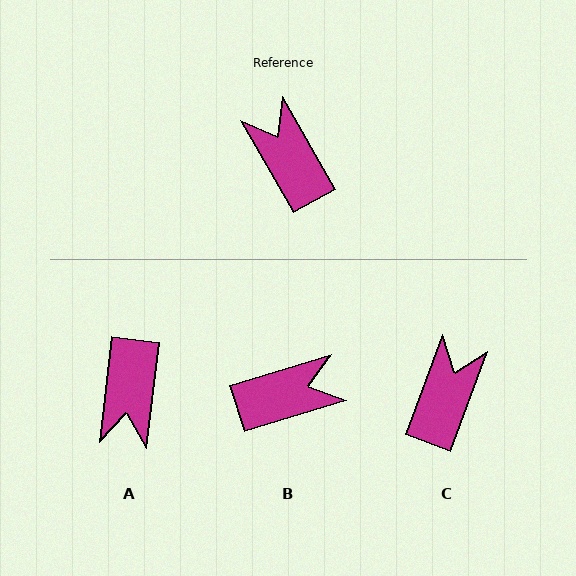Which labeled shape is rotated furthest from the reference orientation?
A, about 144 degrees away.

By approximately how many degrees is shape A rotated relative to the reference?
Approximately 144 degrees counter-clockwise.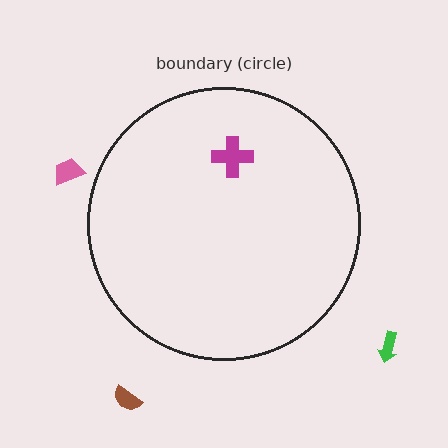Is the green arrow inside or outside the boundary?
Outside.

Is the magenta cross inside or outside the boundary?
Inside.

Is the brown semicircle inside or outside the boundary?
Outside.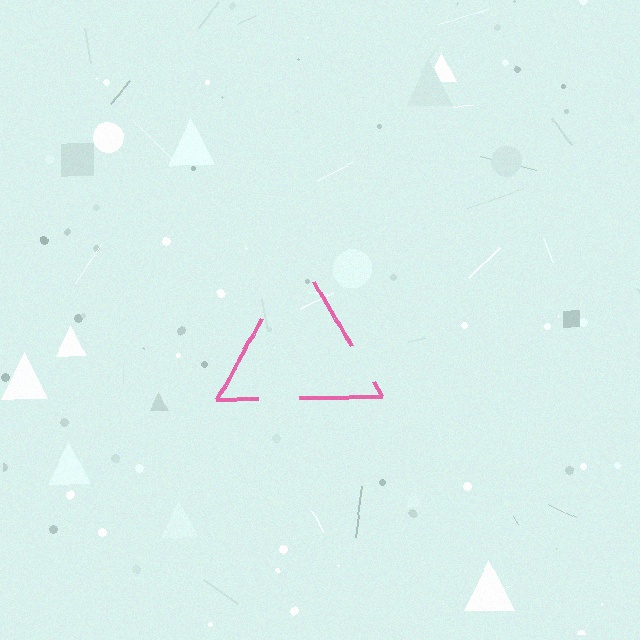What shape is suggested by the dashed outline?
The dashed outline suggests a triangle.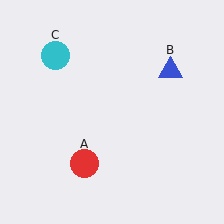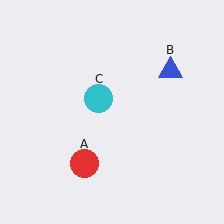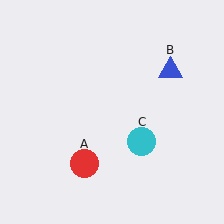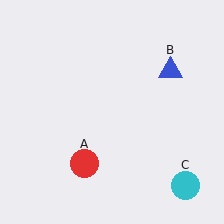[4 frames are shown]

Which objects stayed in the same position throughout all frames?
Red circle (object A) and blue triangle (object B) remained stationary.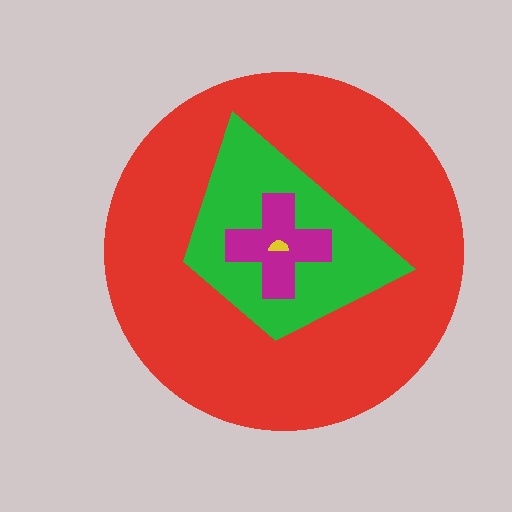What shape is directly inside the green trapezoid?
The magenta cross.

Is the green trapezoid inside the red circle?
Yes.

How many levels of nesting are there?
4.